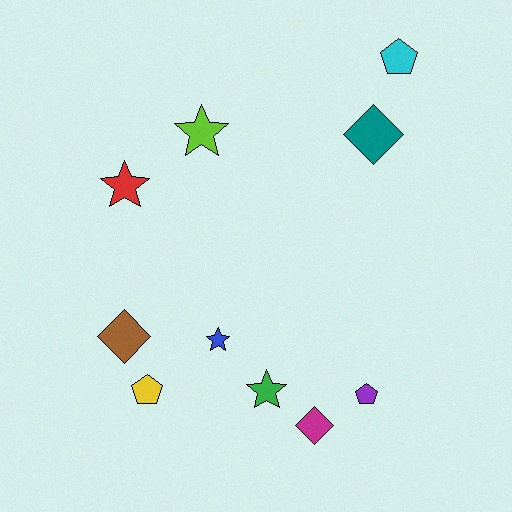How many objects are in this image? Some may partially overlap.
There are 10 objects.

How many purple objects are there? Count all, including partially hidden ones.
There is 1 purple object.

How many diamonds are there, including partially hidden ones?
There are 3 diamonds.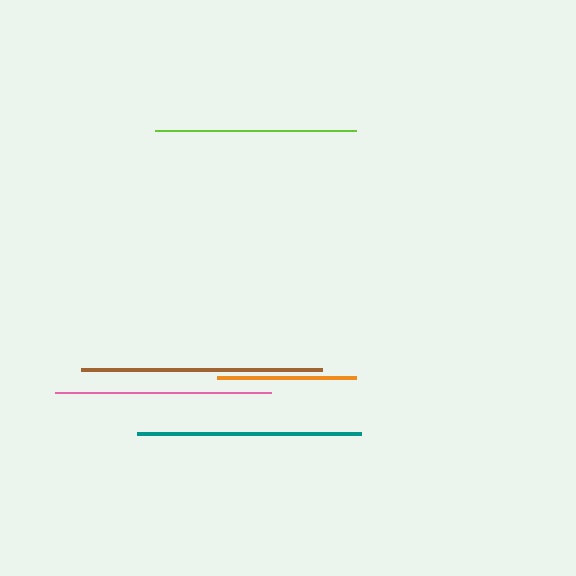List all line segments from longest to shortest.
From longest to shortest: brown, teal, pink, lime, orange.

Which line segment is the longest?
The brown line is the longest at approximately 241 pixels.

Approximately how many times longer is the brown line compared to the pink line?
The brown line is approximately 1.1 times the length of the pink line.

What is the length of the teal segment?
The teal segment is approximately 224 pixels long.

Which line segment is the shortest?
The orange line is the shortest at approximately 138 pixels.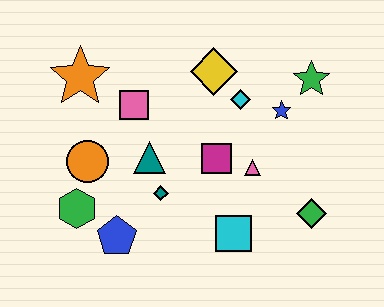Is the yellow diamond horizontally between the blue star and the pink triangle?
No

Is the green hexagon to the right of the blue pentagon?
No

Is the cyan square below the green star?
Yes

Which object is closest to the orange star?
The pink square is closest to the orange star.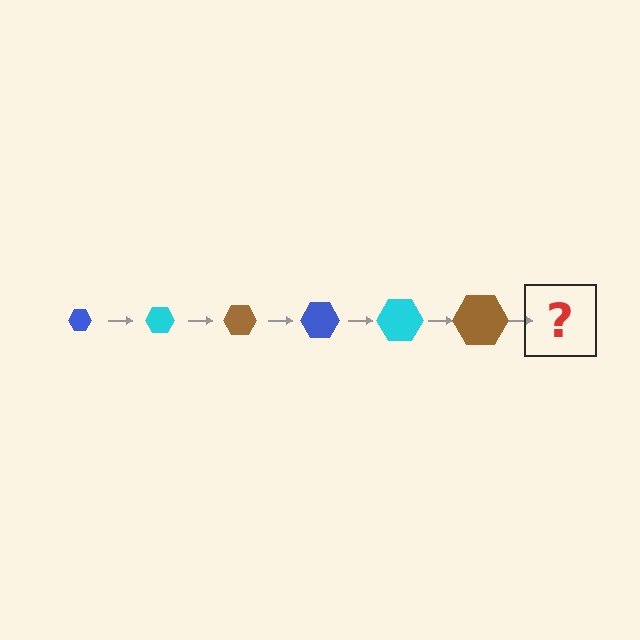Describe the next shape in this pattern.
It should be a blue hexagon, larger than the previous one.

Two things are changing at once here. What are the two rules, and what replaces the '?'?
The two rules are that the hexagon grows larger each step and the color cycles through blue, cyan, and brown. The '?' should be a blue hexagon, larger than the previous one.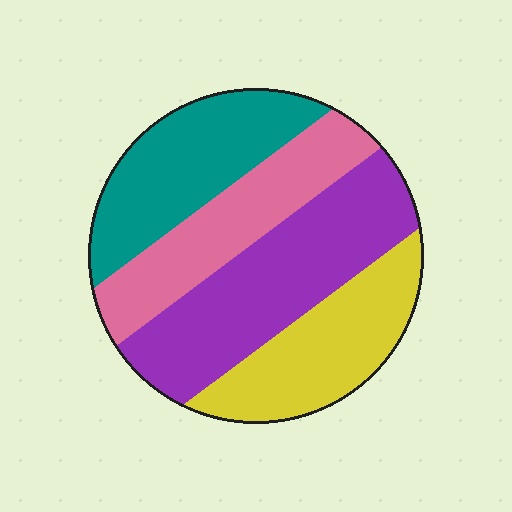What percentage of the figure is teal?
Teal covers around 25% of the figure.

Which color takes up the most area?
Purple, at roughly 30%.